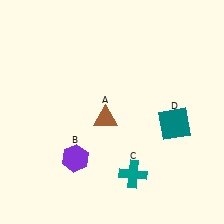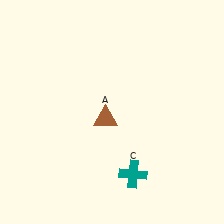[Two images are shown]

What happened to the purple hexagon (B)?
The purple hexagon (B) was removed in Image 2. It was in the bottom-left area of Image 1.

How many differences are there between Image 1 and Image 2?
There are 2 differences between the two images.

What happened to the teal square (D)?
The teal square (D) was removed in Image 2. It was in the bottom-right area of Image 1.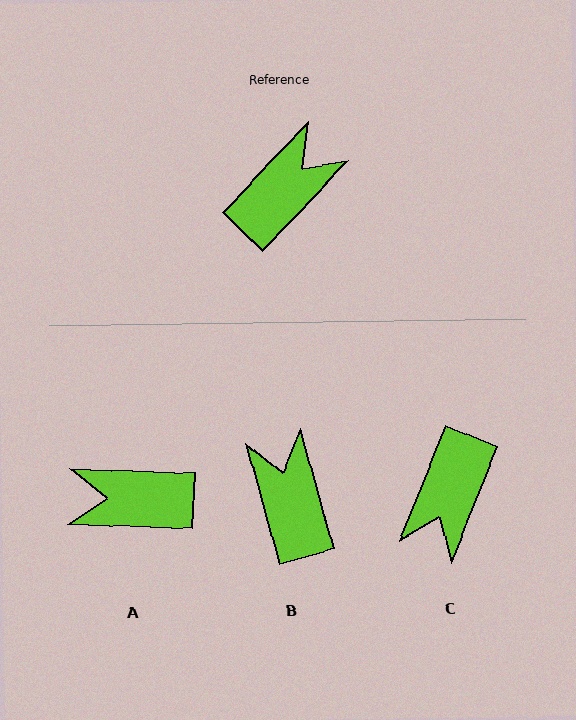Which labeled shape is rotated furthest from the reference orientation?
C, about 158 degrees away.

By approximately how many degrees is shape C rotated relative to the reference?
Approximately 158 degrees clockwise.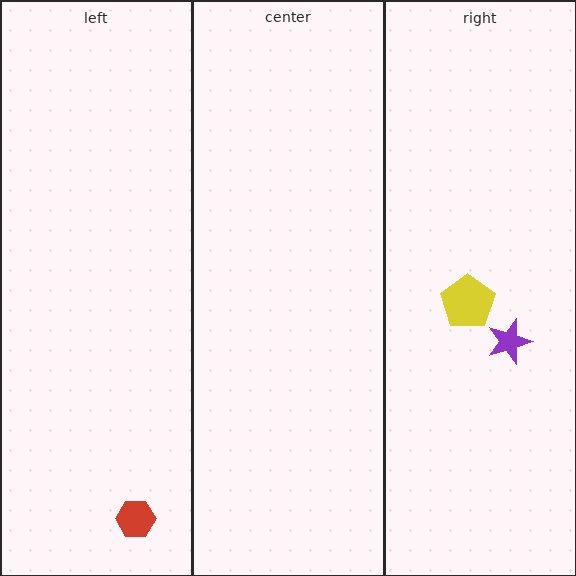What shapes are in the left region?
The red hexagon.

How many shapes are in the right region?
2.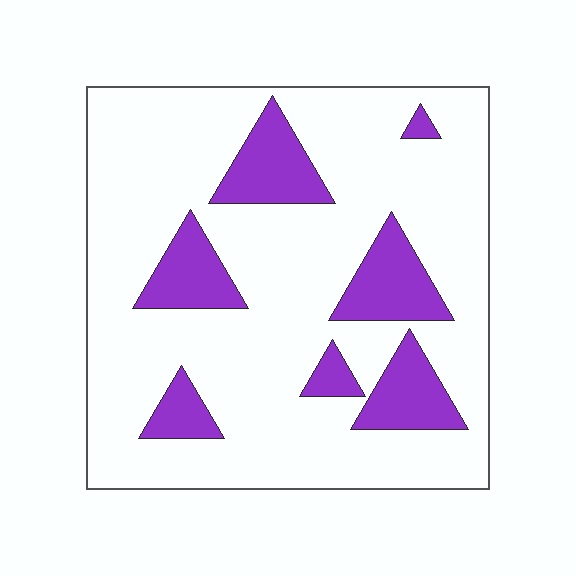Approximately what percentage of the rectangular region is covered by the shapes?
Approximately 20%.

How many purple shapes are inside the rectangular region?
7.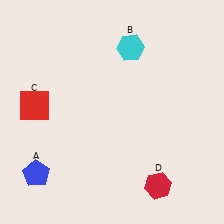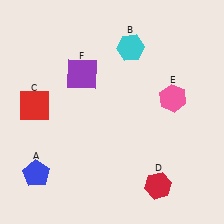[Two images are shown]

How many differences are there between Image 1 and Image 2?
There are 2 differences between the two images.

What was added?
A pink hexagon (E), a purple square (F) were added in Image 2.